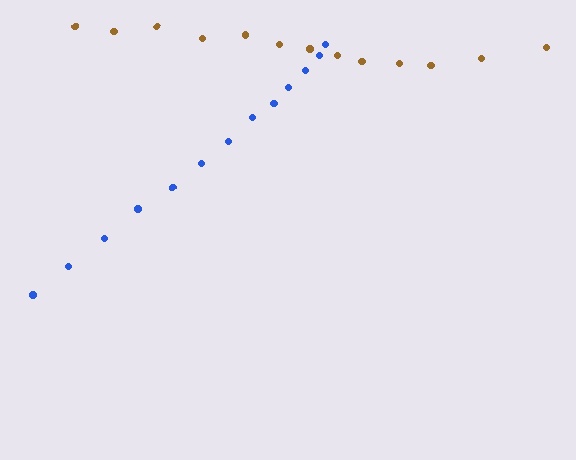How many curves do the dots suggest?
There are 2 distinct paths.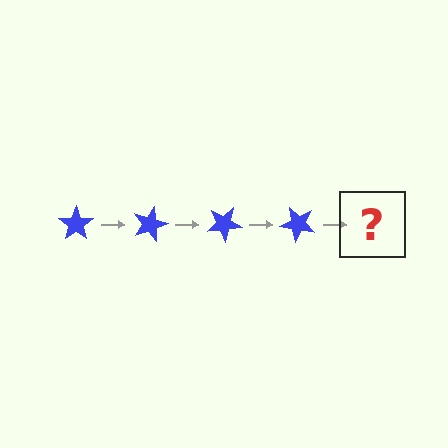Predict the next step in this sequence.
The next step is a blue star rotated 60 degrees.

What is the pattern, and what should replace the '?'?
The pattern is that the star rotates 15 degrees each step. The '?' should be a blue star rotated 60 degrees.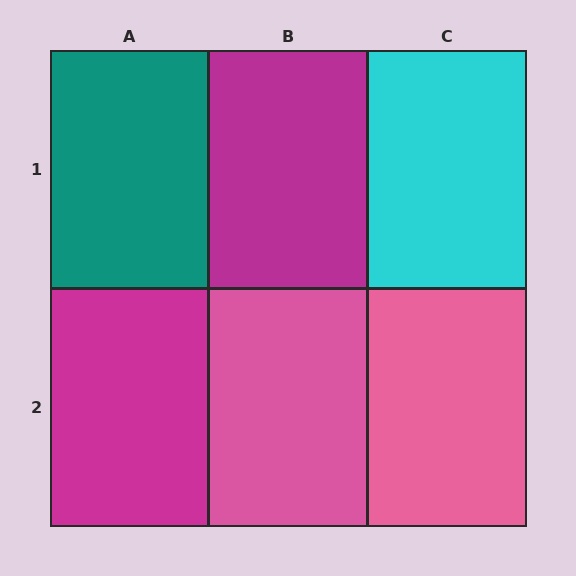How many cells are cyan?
1 cell is cyan.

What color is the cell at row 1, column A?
Teal.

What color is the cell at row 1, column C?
Cyan.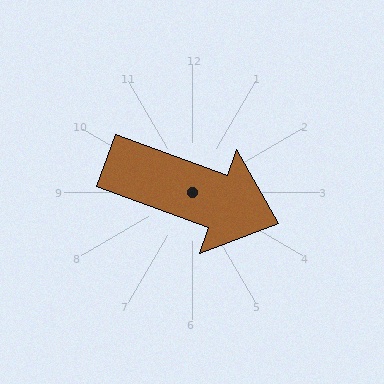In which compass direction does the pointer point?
East.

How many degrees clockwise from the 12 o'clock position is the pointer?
Approximately 110 degrees.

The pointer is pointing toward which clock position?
Roughly 4 o'clock.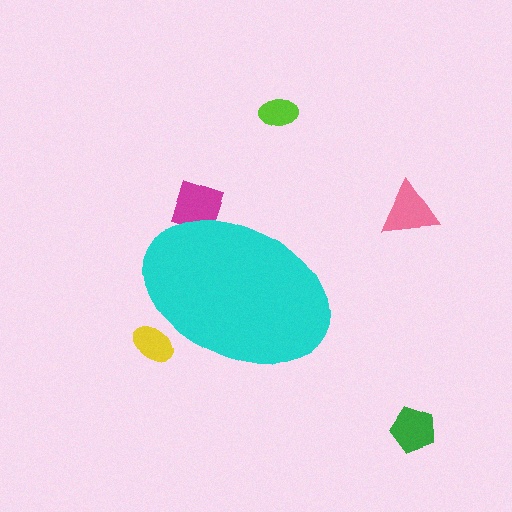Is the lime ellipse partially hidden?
No, the lime ellipse is fully visible.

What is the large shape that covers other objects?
A cyan ellipse.